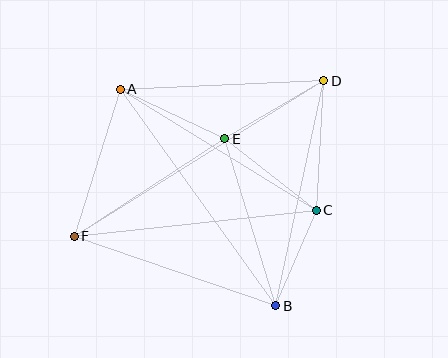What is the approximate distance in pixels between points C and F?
The distance between C and F is approximately 243 pixels.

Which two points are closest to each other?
Points B and C are closest to each other.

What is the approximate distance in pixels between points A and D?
The distance between A and D is approximately 204 pixels.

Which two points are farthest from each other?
Points D and F are farthest from each other.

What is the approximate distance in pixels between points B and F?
The distance between B and F is approximately 213 pixels.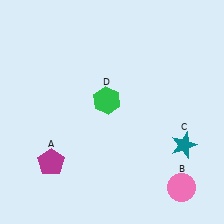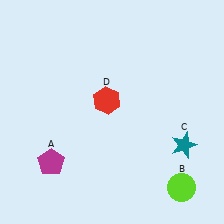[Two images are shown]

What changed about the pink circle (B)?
In Image 1, B is pink. In Image 2, it changed to lime.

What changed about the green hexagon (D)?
In Image 1, D is green. In Image 2, it changed to red.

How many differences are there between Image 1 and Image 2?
There are 2 differences between the two images.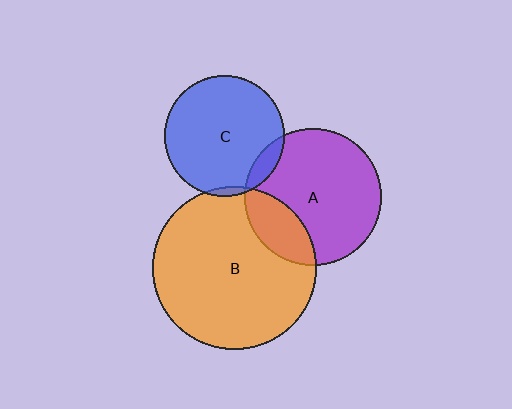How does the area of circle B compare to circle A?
Approximately 1.4 times.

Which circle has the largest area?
Circle B (orange).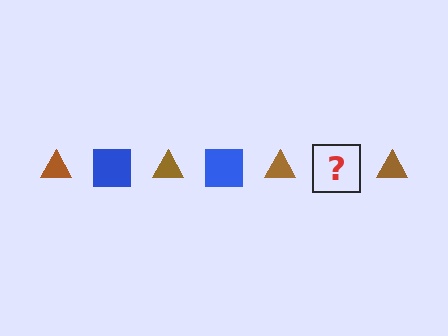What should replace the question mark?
The question mark should be replaced with a blue square.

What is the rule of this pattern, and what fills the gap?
The rule is that the pattern alternates between brown triangle and blue square. The gap should be filled with a blue square.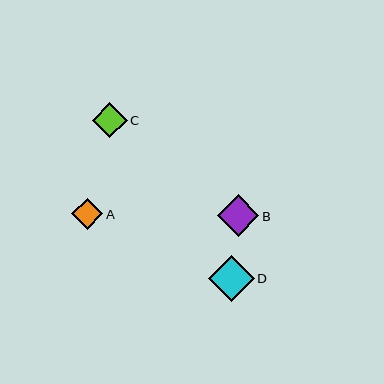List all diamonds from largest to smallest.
From largest to smallest: D, B, C, A.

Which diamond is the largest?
Diamond D is the largest with a size of approximately 46 pixels.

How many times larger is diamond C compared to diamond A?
Diamond C is approximately 1.1 times the size of diamond A.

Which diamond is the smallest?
Diamond A is the smallest with a size of approximately 31 pixels.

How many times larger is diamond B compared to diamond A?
Diamond B is approximately 1.3 times the size of diamond A.